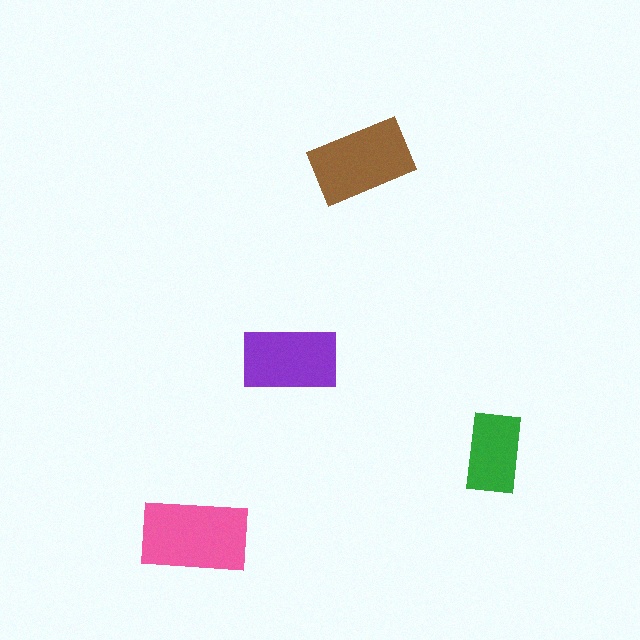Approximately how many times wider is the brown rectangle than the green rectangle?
About 1.5 times wider.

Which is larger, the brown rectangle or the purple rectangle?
The brown one.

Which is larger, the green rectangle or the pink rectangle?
The pink one.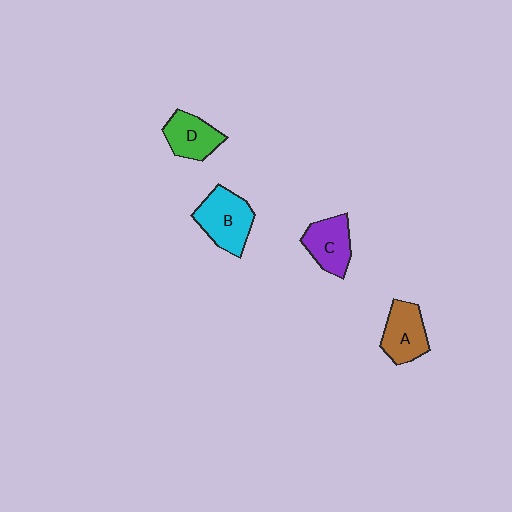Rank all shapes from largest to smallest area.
From largest to smallest: B (cyan), A (brown), C (purple), D (green).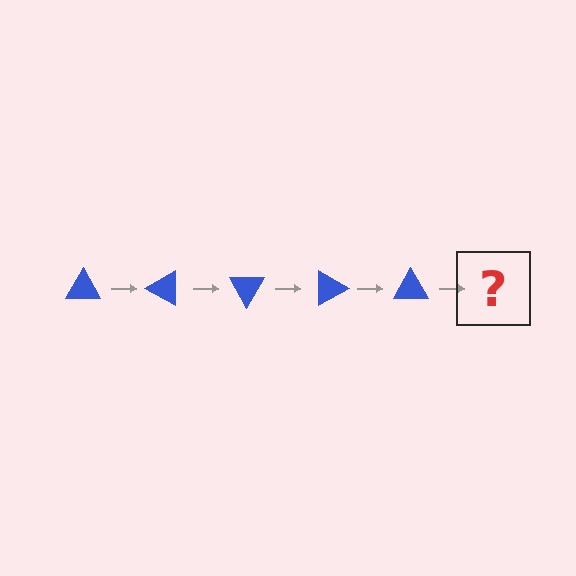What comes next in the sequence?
The next element should be a blue triangle rotated 150 degrees.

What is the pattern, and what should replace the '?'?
The pattern is that the triangle rotates 30 degrees each step. The '?' should be a blue triangle rotated 150 degrees.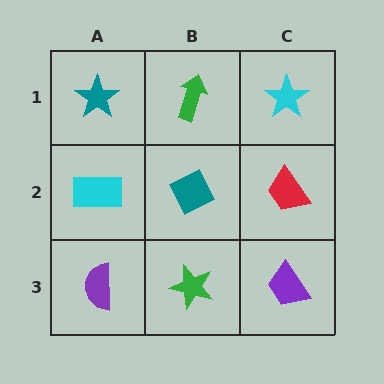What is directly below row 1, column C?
A red trapezoid.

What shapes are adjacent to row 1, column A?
A cyan rectangle (row 2, column A), a green arrow (row 1, column B).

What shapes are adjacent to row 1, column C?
A red trapezoid (row 2, column C), a green arrow (row 1, column B).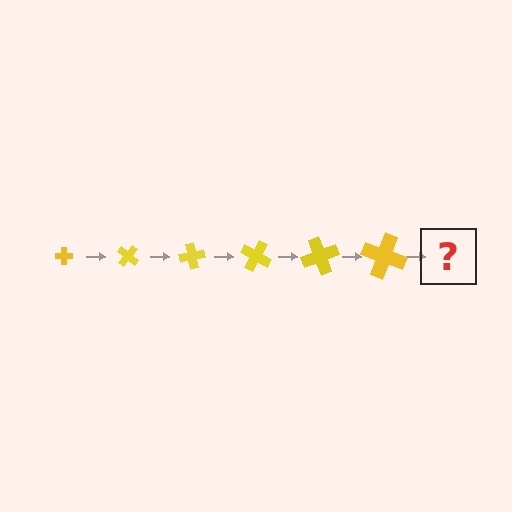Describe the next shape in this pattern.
It should be a cross, larger than the previous one and rotated 240 degrees from the start.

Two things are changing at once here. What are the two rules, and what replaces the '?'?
The two rules are that the cross grows larger each step and it rotates 40 degrees each step. The '?' should be a cross, larger than the previous one and rotated 240 degrees from the start.